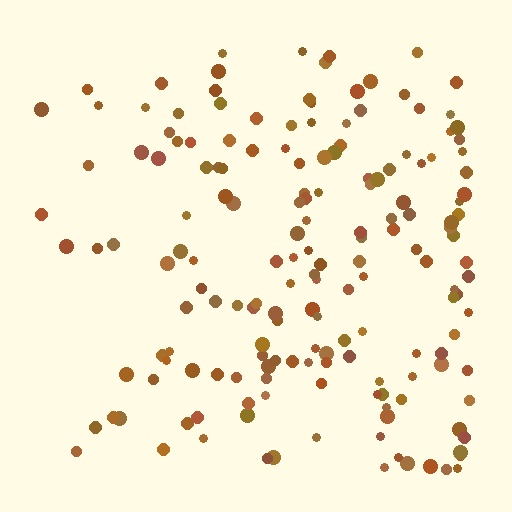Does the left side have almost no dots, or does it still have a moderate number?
Still a moderate number, just noticeably fewer than the right.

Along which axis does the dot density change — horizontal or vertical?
Horizontal.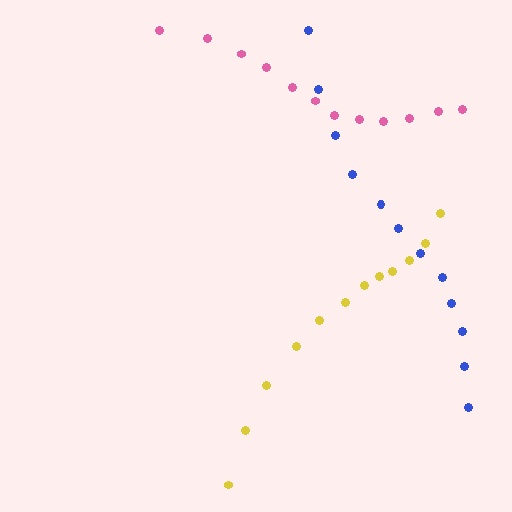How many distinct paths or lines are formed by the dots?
There are 3 distinct paths.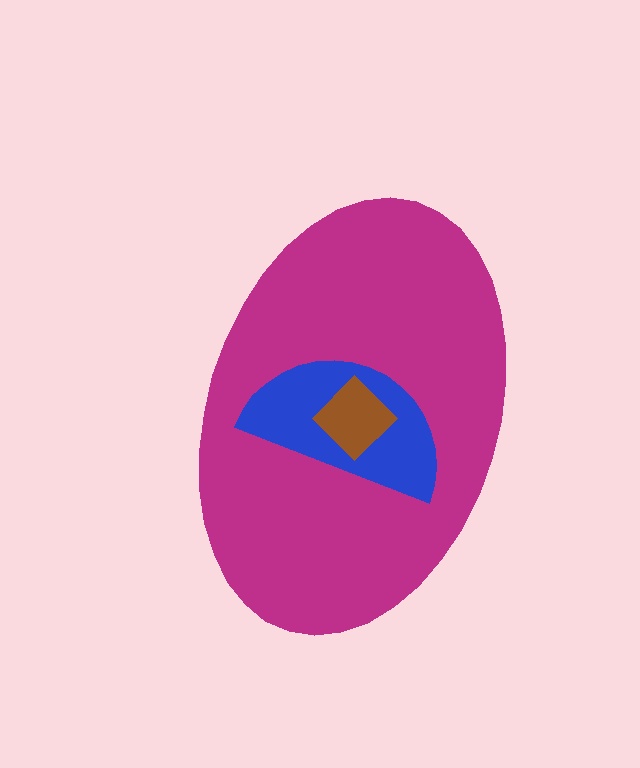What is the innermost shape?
The brown diamond.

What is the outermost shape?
The magenta ellipse.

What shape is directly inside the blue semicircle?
The brown diamond.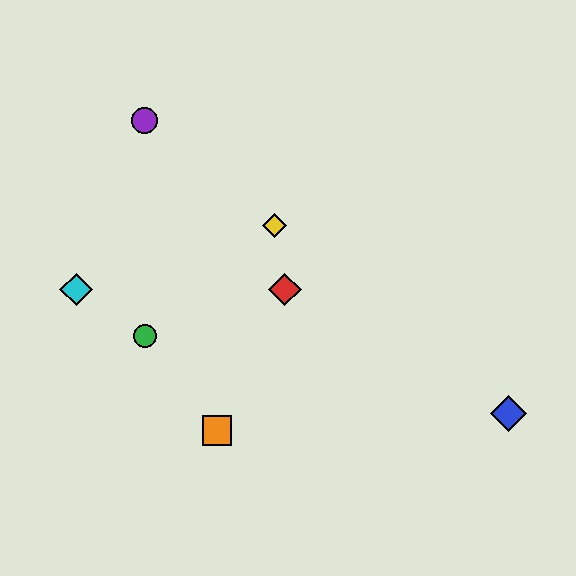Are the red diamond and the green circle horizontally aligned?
No, the red diamond is at y≈290 and the green circle is at y≈336.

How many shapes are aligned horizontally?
2 shapes (the red diamond, the cyan diamond) are aligned horizontally.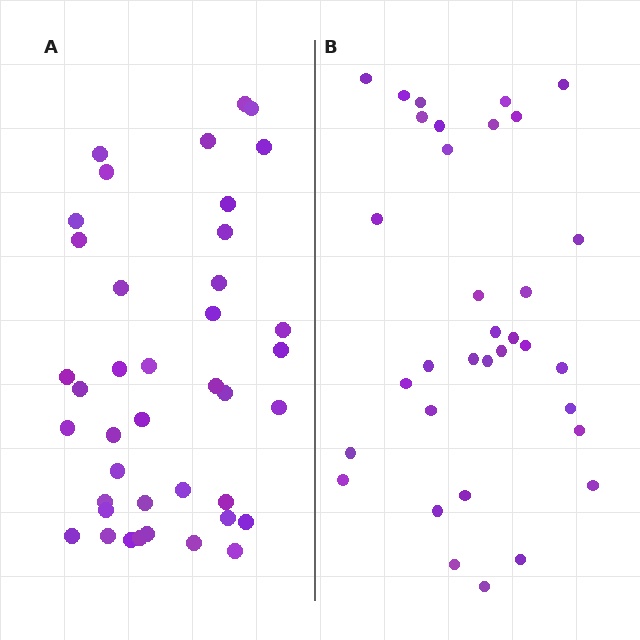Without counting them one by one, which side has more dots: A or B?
Region A (the left region) has more dots.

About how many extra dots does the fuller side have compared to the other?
Region A has about 6 more dots than region B.